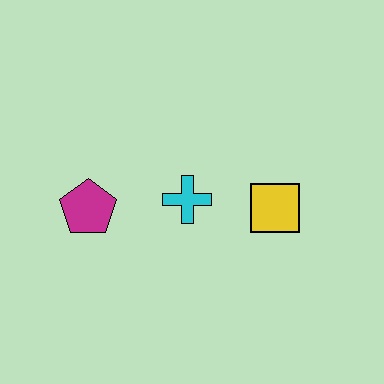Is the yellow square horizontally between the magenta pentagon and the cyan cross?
No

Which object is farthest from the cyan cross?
The magenta pentagon is farthest from the cyan cross.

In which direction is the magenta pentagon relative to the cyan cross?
The magenta pentagon is to the left of the cyan cross.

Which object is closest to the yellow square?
The cyan cross is closest to the yellow square.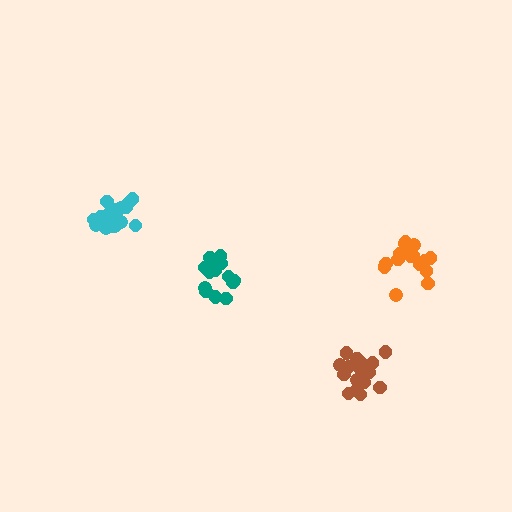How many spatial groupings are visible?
There are 4 spatial groupings.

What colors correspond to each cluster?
The clusters are colored: brown, teal, orange, cyan.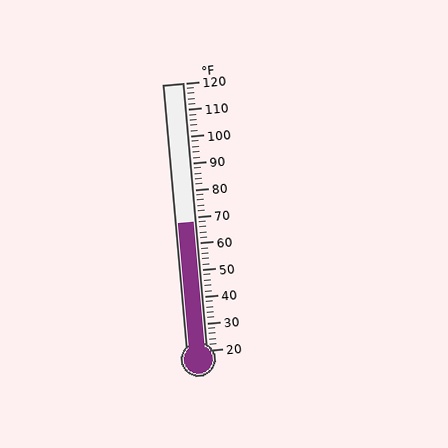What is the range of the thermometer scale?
The thermometer scale ranges from 20°F to 120°F.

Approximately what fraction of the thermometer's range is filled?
The thermometer is filled to approximately 50% of its range.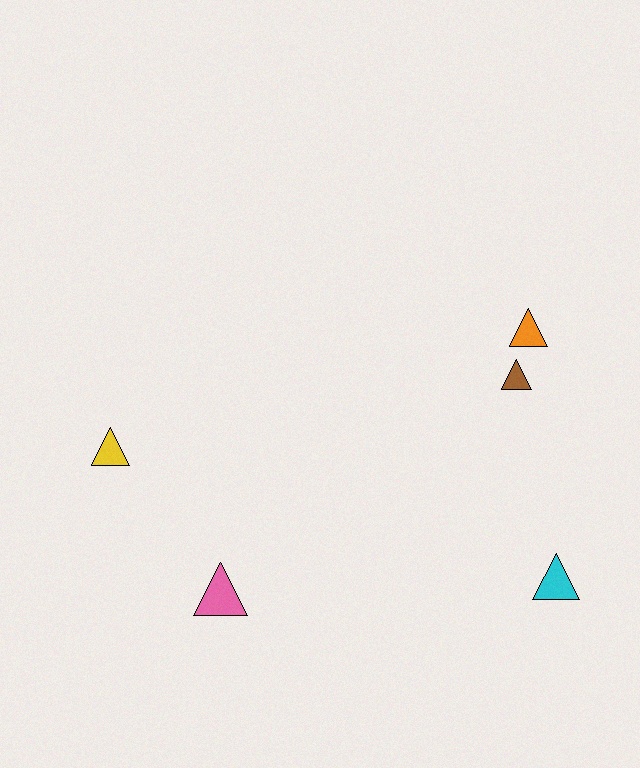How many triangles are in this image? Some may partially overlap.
There are 5 triangles.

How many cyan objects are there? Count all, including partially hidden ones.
There is 1 cyan object.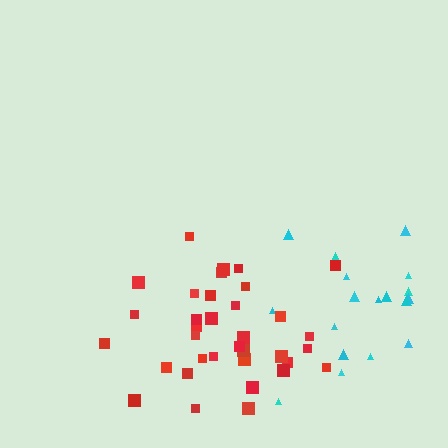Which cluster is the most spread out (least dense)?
Cyan.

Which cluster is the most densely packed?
Red.